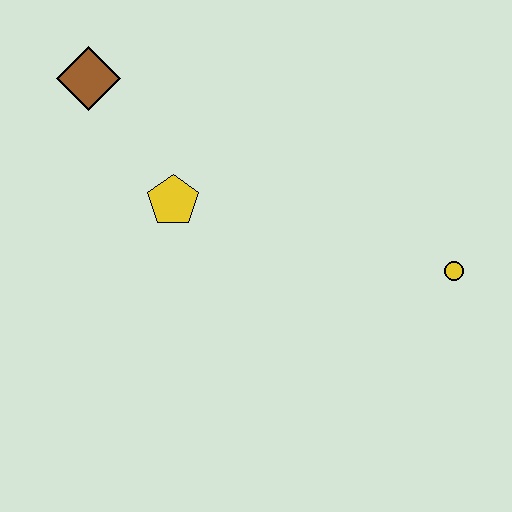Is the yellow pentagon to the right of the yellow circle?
No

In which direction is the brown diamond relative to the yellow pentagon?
The brown diamond is above the yellow pentagon.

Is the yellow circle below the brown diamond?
Yes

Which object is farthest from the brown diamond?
The yellow circle is farthest from the brown diamond.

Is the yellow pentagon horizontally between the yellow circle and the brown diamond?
Yes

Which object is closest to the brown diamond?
The yellow pentagon is closest to the brown diamond.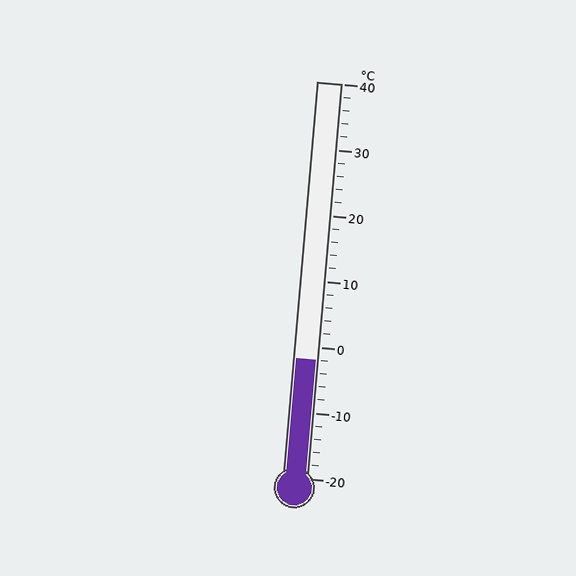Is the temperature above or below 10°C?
The temperature is below 10°C.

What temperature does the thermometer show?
The thermometer shows approximately -2°C.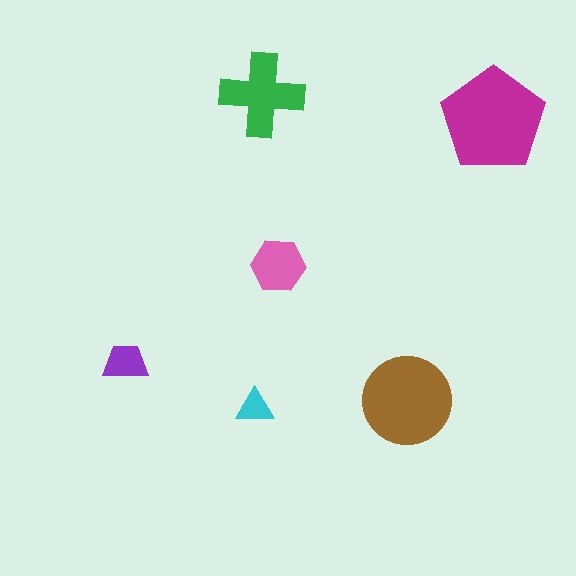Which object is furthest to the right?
The magenta pentagon is rightmost.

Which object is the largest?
The magenta pentagon.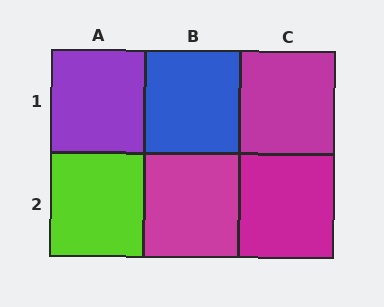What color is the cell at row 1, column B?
Blue.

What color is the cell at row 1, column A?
Purple.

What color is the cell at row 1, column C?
Magenta.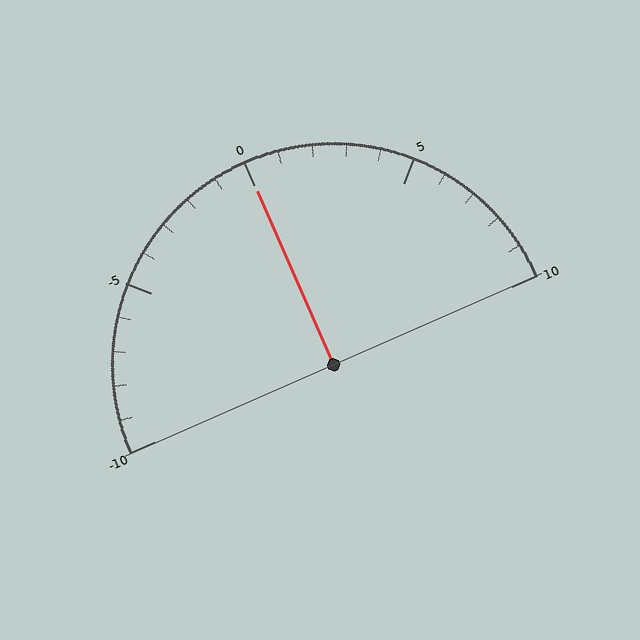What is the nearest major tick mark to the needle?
The nearest major tick mark is 0.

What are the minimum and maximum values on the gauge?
The gauge ranges from -10 to 10.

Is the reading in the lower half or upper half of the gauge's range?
The reading is in the upper half of the range (-10 to 10).